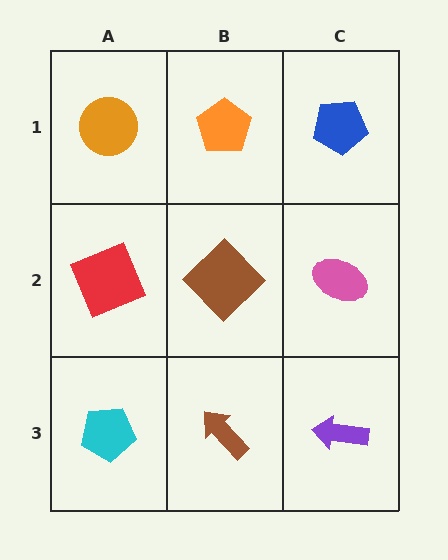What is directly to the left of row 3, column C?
A brown arrow.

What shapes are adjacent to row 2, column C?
A blue pentagon (row 1, column C), a purple arrow (row 3, column C), a brown diamond (row 2, column B).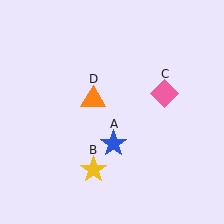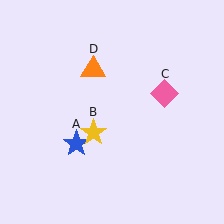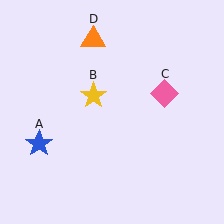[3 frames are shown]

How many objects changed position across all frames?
3 objects changed position: blue star (object A), yellow star (object B), orange triangle (object D).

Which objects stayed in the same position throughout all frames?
Pink diamond (object C) remained stationary.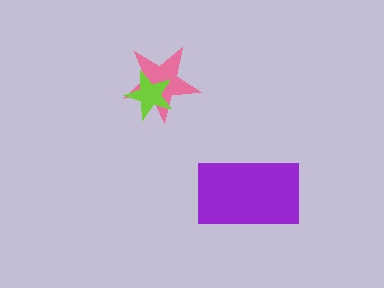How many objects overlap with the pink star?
1 object overlaps with the pink star.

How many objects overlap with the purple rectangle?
0 objects overlap with the purple rectangle.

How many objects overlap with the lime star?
1 object overlaps with the lime star.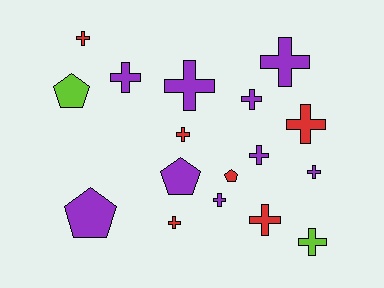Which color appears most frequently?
Purple, with 9 objects.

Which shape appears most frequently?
Cross, with 13 objects.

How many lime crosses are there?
There is 1 lime cross.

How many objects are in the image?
There are 17 objects.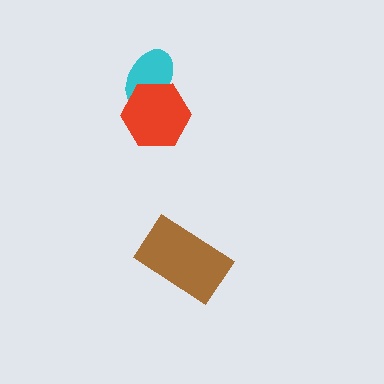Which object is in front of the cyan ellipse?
The red hexagon is in front of the cyan ellipse.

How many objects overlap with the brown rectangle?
0 objects overlap with the brown rectangle.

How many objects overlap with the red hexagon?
1 object overlaps with the red hexagon.